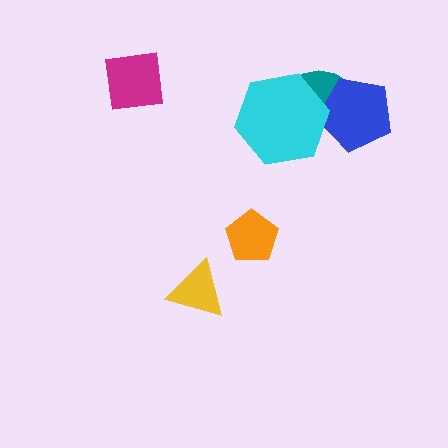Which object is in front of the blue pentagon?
The cyan hexagon is in front of the blue pentagon.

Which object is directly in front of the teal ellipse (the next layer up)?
The blue pentagon is directly in front of the teal ellipse.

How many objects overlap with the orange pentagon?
0 objects overlap with the orange pentagon.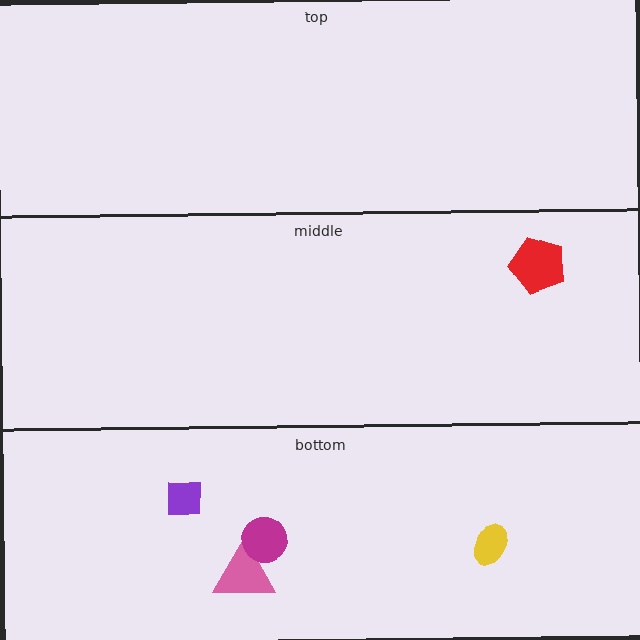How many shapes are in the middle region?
1.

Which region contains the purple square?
The bottom region.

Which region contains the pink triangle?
The bottom region.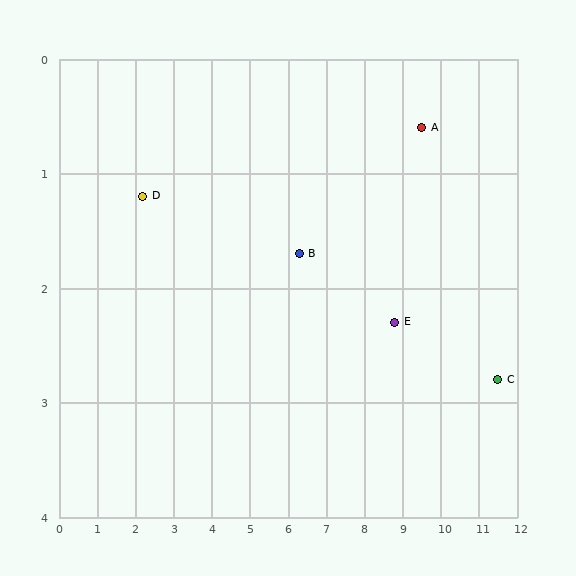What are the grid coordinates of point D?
Point D is at approximately (2.2, 1.2).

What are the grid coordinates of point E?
Point E is at approximately (8.8, 2.3).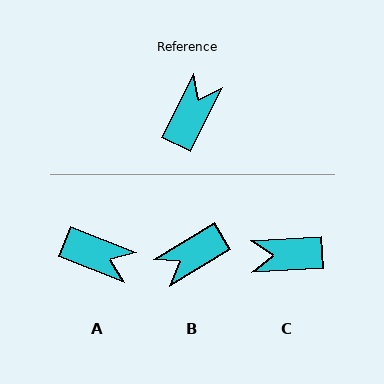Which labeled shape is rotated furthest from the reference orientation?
B, about 147 degrees away.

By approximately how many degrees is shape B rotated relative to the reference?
Approximately 147 degrees counter-clockwise.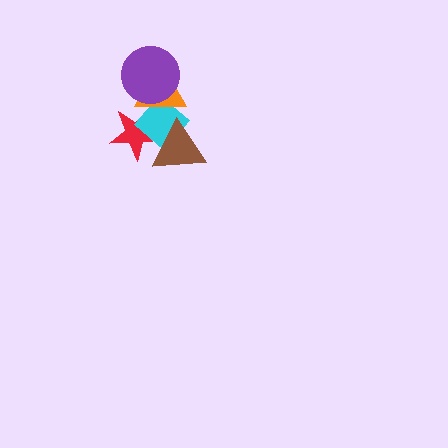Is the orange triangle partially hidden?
Yes, it is partially covered by another shape.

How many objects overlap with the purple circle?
2 objects overlap with the purple circle.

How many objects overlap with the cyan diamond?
4 objects overlap with the cyan diamond.